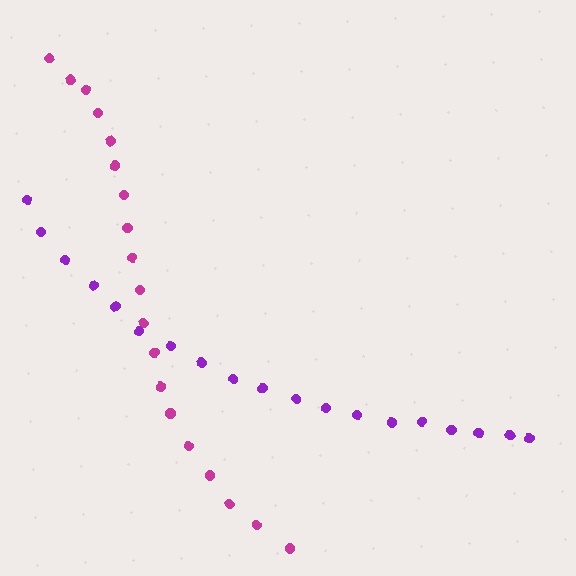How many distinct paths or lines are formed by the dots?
There are 2 distinct paths.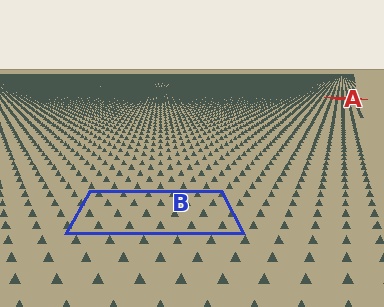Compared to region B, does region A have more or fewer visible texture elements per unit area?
Region A has more texture elements per unit area — they are packed more densely because it is farther away.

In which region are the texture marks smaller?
The texture marks are smaller in region A, because it is farther away.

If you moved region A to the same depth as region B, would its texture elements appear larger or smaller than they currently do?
They would appear larger. At a closer depth, the same texture elements are projected at a bigger on-screen size.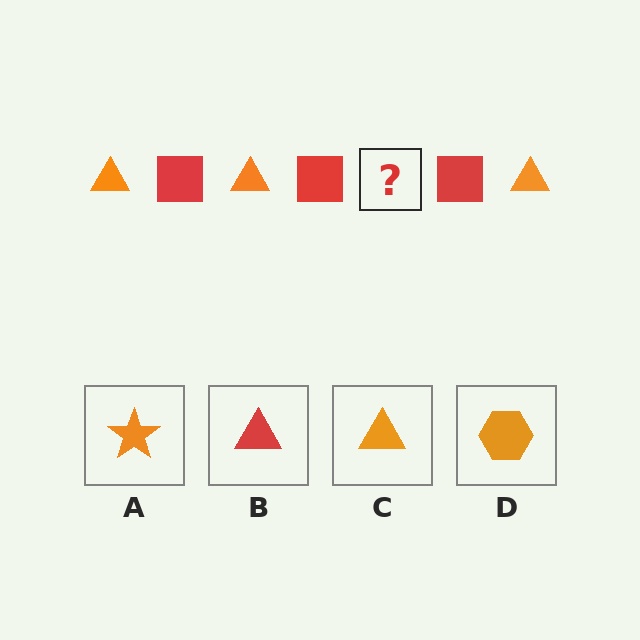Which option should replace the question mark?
Option C.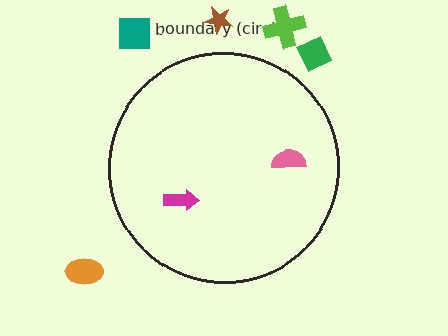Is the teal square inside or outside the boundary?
Outside.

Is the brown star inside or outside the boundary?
Outside.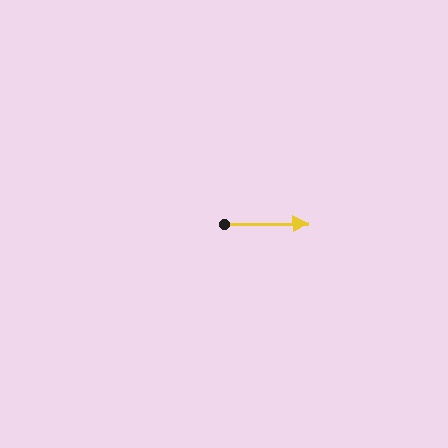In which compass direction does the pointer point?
East.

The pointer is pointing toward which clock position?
Roughly 3 o'clock.